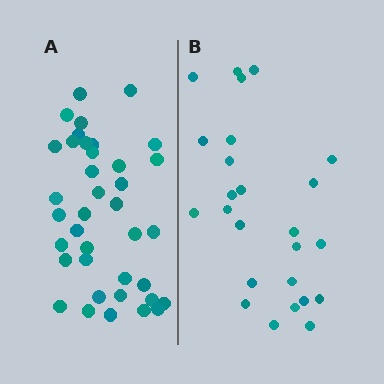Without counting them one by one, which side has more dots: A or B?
Region A (the left region) has more dots.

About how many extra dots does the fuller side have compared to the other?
Region A has approximately 15 more dots than region B.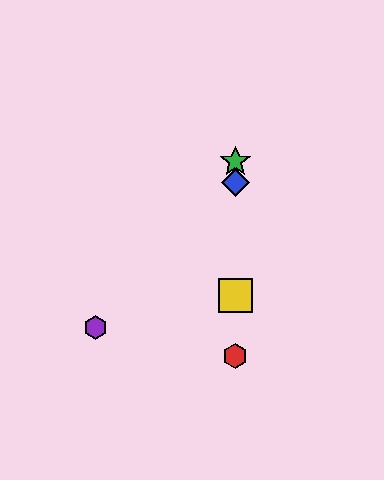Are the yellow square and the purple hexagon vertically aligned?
No, the yellow square is at x≈235 and the purple hexagon is at x≈95.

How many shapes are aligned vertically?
4 shapes (the red hexagon, the blue diamond, the green star, the yellow square) are aligned vertically.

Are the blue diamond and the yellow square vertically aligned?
Yes, both are at x≈235.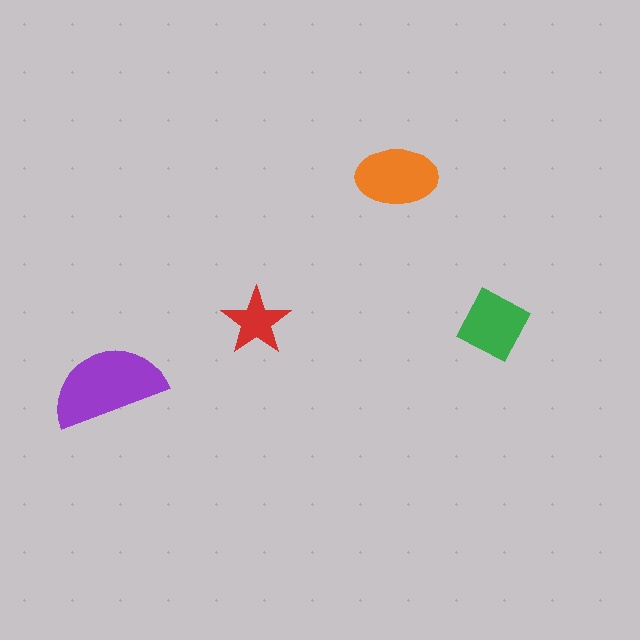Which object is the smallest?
The red star.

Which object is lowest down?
The purple semicircle is bottommost.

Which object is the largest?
The purple semicircle.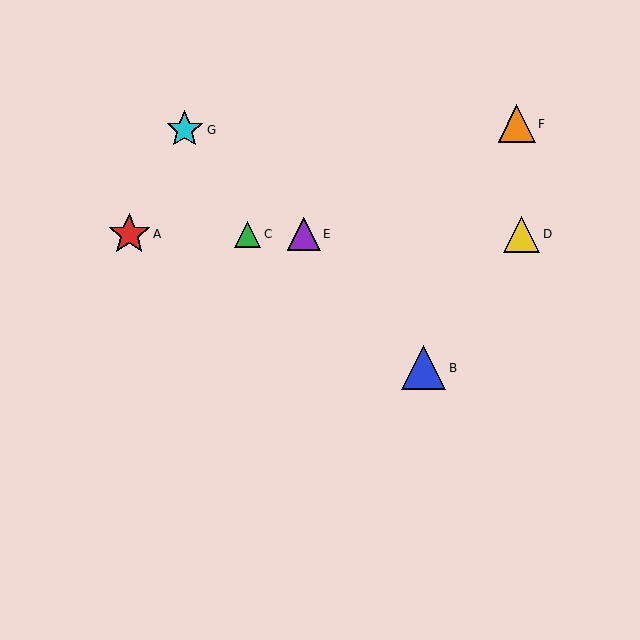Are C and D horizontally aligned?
Yes, both are at y≈234.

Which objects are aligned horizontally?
Objects A, C, D, E are aligned horizontally.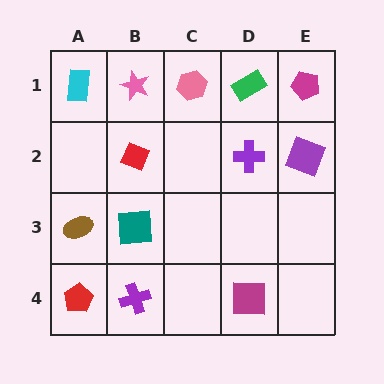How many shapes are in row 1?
5 shapes.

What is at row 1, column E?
A magenta pentagon.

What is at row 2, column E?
A purple square.